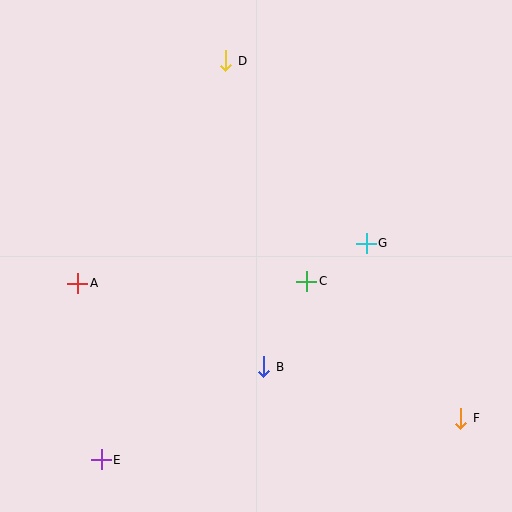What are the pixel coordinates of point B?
Point B is at (264, 367).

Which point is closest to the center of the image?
Point C at (307, 281) is closest to the center.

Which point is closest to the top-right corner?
Point G is closest to the top-right corner.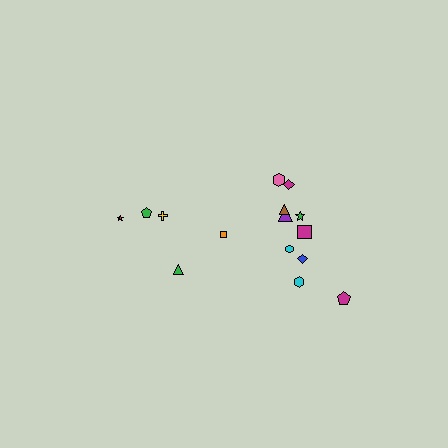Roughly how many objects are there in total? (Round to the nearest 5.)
Roughly 15 objects in total.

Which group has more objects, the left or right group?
The right group.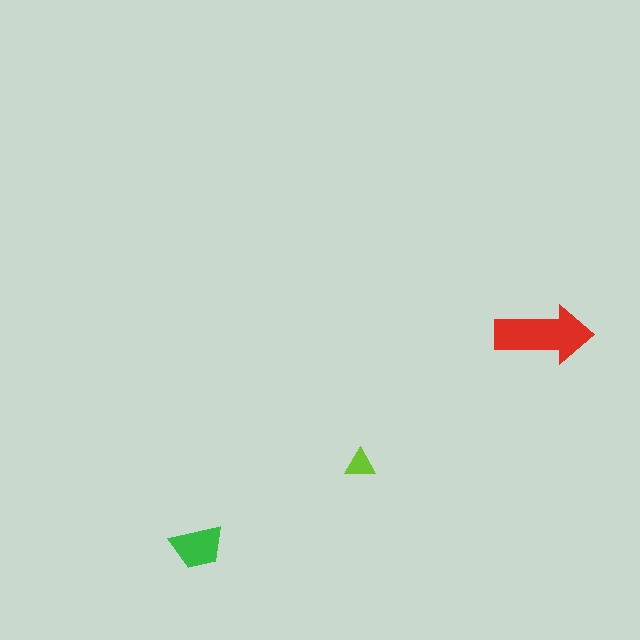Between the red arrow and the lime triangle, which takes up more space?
The red arrow.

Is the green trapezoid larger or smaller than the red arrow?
Smaller.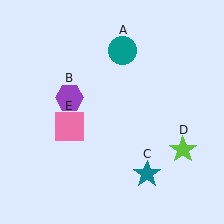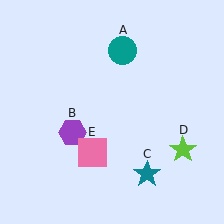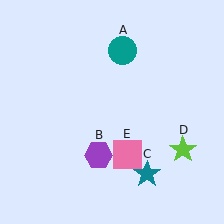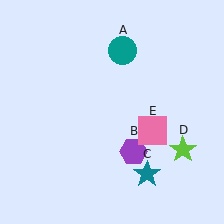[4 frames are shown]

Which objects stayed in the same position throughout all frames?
Teal circle (object A) and teal star (object C) and lime star (object D) remained stationary.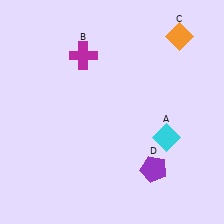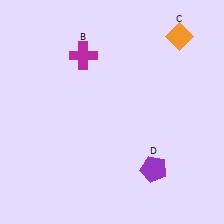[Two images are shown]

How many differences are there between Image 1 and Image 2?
There is 1 difference between the two images.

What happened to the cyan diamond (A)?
The cyan diamond (A) was removed in Image 2. It was in the bottom-right area of Image 1.